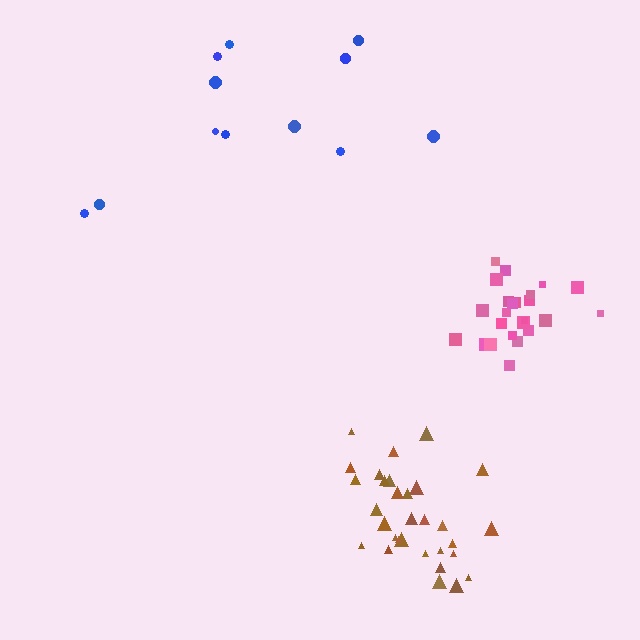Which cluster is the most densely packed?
Pink.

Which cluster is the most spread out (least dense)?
Blue.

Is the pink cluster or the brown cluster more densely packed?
Pink.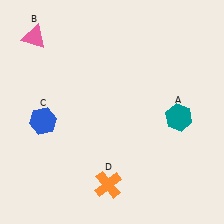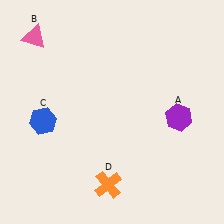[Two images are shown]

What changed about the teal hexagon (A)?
In Image 1, A is teal. In Image 2, it changed to purple.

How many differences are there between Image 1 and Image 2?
There is 1 difference between the two images.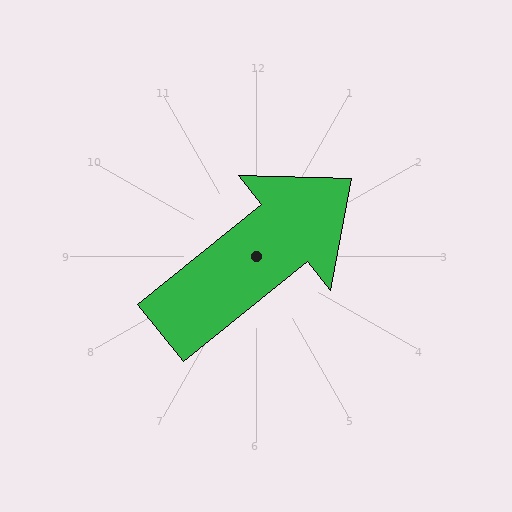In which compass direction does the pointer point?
Northeast.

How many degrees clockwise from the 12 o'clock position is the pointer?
Approximately 51 degrees.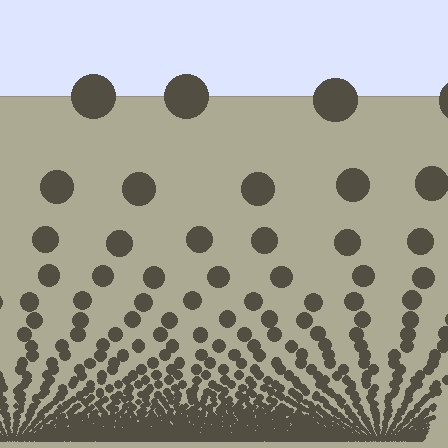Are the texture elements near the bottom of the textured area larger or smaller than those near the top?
Smaller. The gradient is inverted — elements near the bottom are smaller and denser.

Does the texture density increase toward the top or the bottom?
Density increases toward the bottom.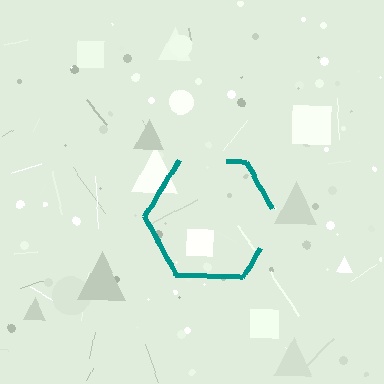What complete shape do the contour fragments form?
The contour fragments form a hexagon.